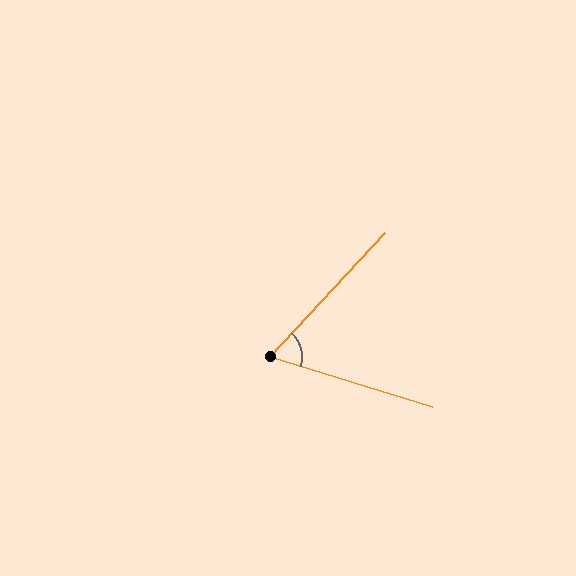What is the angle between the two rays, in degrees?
Approximately 64 degrees.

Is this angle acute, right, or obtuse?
It is acute.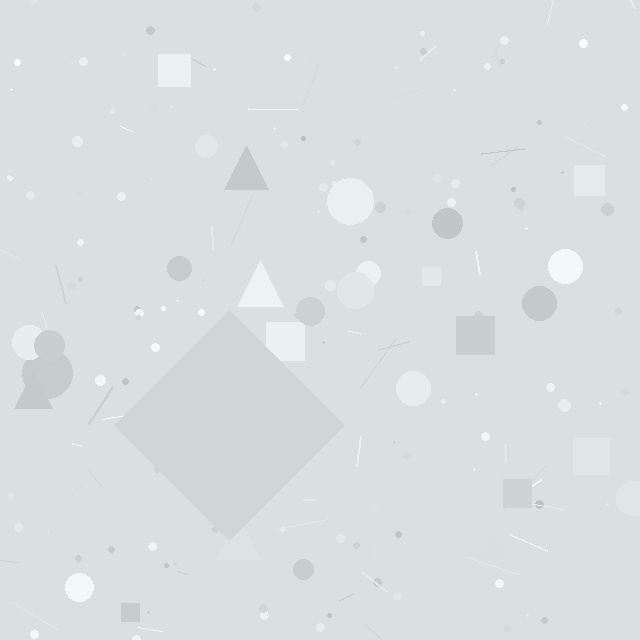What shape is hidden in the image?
A diamond is hidden in the image.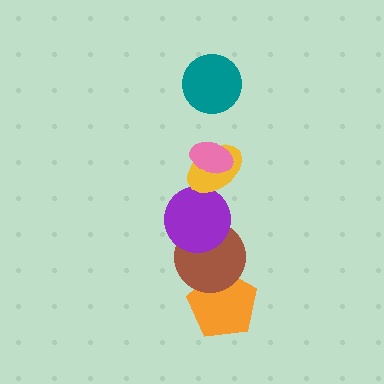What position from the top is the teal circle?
The teal circle is 1st from the top.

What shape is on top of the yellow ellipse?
The pink ellipse is on top of the yellow ellipse.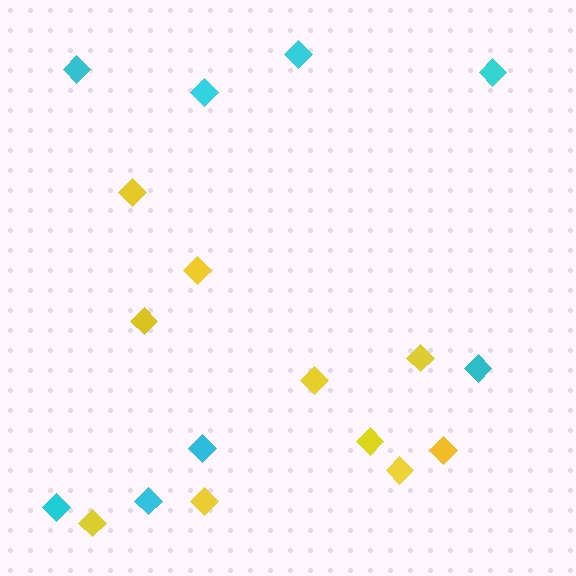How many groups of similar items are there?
There are 2 groups: one group of cyan diamonds (8) and one group of yellow diamonds (10).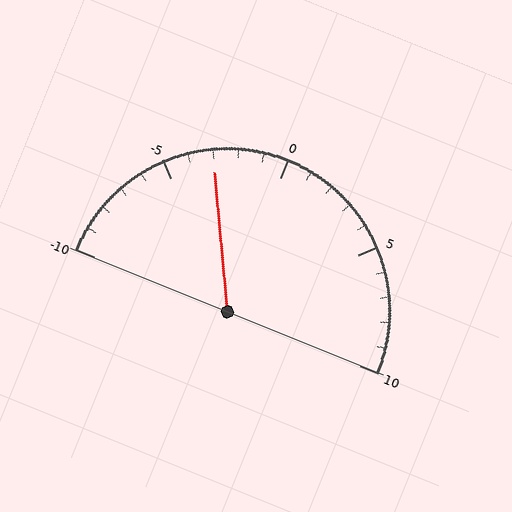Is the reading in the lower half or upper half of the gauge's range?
The reading is in the lower half of the range (-10 to 10).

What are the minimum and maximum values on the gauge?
The gauge ranges from -10 to 10.